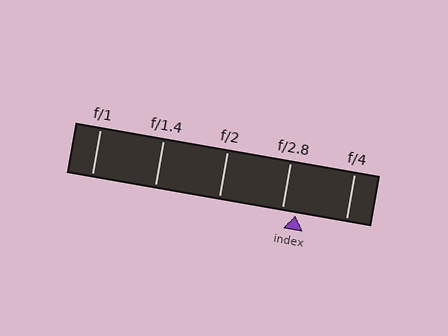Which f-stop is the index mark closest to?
The index mark is closest to f/2.8.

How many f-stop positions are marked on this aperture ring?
There are 5 f-stop positions marked.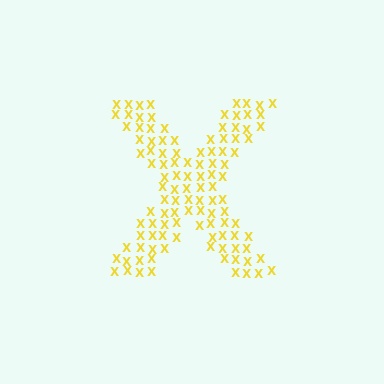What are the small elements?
The small elements are letter X's.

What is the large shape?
The large shape is the letter X.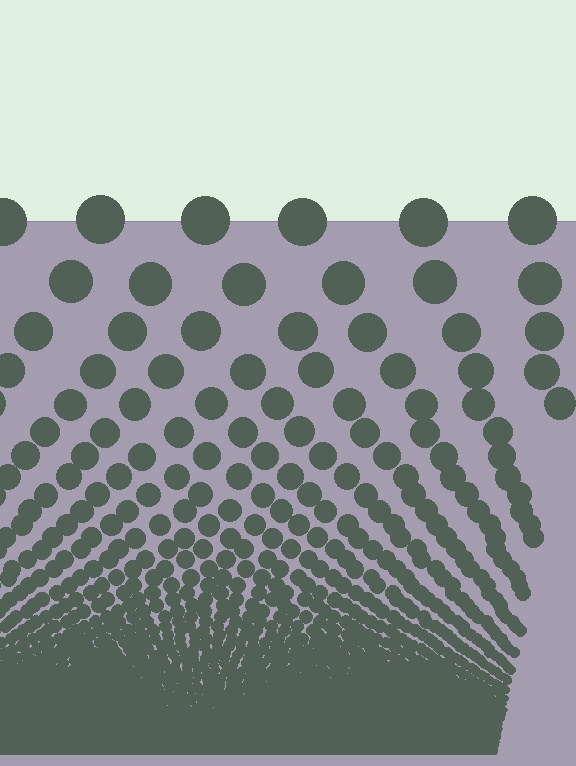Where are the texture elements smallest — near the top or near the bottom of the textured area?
Near the bottom.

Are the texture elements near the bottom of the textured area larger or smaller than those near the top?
Smaller. The gradient is inverted — elements near the bottom are smaller and denser.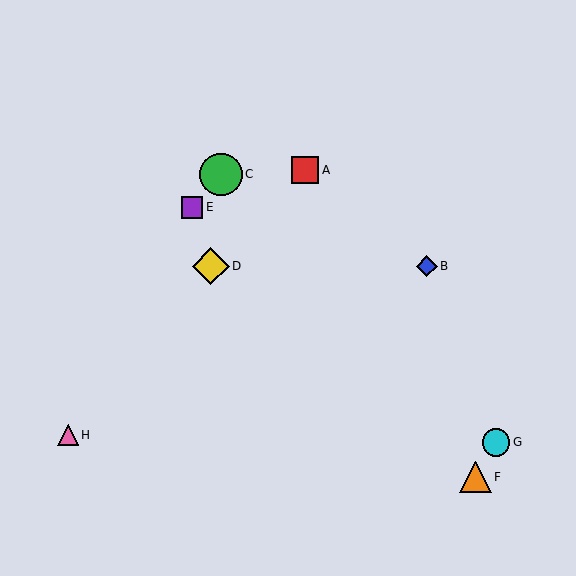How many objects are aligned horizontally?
2 objects (B, D) are aligned horizontally.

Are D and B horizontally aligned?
Yes, both are at y≈266.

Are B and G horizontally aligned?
No, B is at y≈266 and G is at y≈442.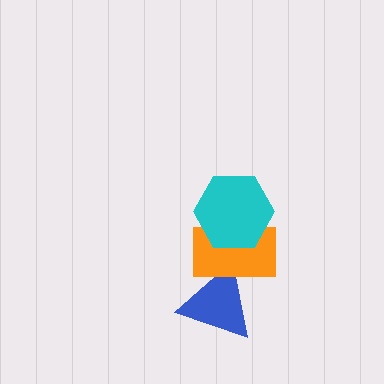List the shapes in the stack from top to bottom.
From top to bottom: the cyan hexagon, the orange rectangle, the blue triangle.